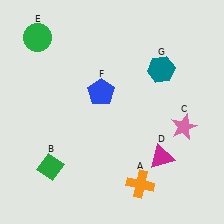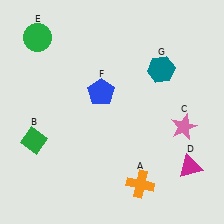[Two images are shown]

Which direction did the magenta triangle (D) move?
The magenta triangle (D) moved right.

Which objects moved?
The objects that moved are: the green diamond (B), the magenta triangle (D).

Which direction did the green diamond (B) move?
The green diamond (B) moved up.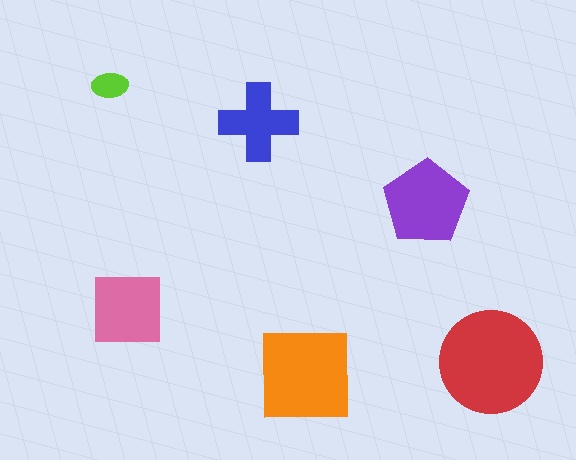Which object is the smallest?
The lime ellipse.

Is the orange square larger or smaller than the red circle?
Smaller.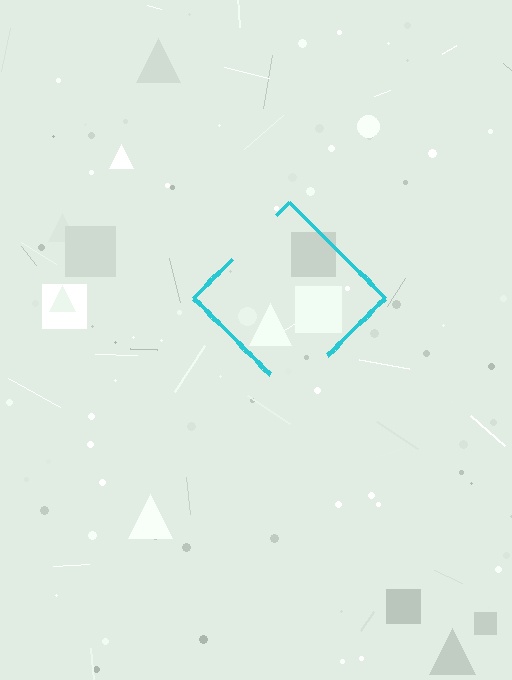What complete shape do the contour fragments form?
The contour fragments form a diamond.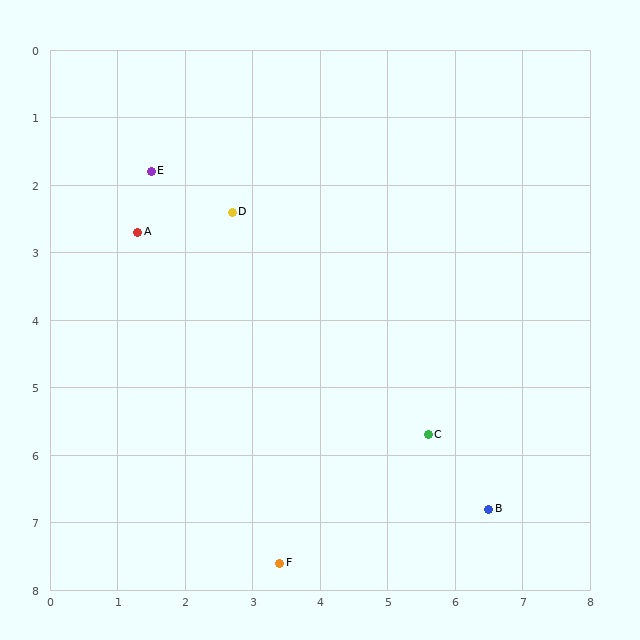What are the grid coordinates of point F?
Point F is at approximately (3.4, 7.6).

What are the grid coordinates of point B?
Point B is at approximately (6.5, 6.8).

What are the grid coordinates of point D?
Point D is at approximately (2.7, 2.4).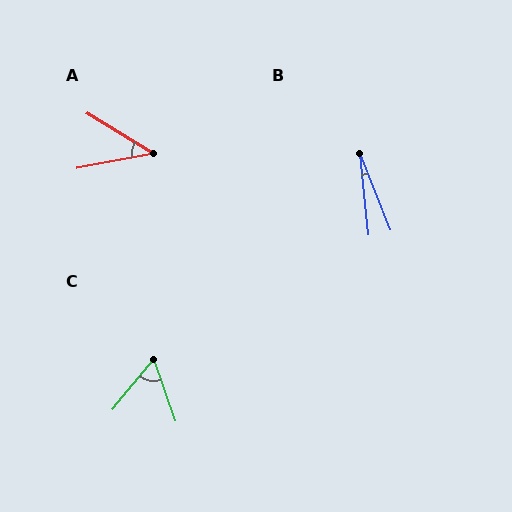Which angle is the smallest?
B, at approximately 16 degrees.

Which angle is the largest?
C, at approximately 58 degrees.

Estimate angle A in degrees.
Approximately 42 degrees.